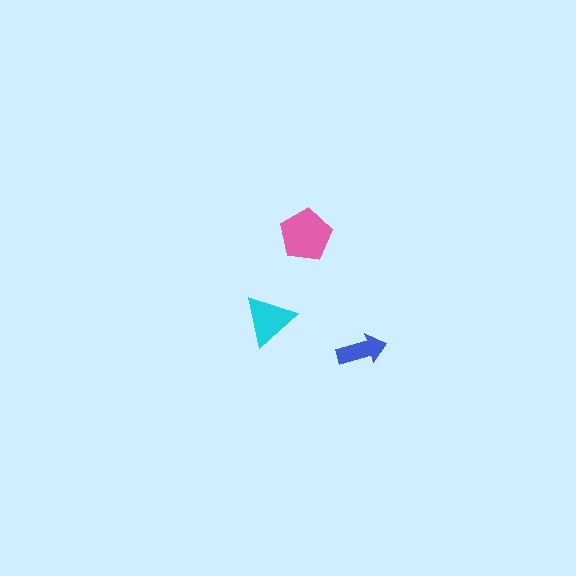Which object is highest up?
The pink pentagon is topmost.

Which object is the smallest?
The blue arrow.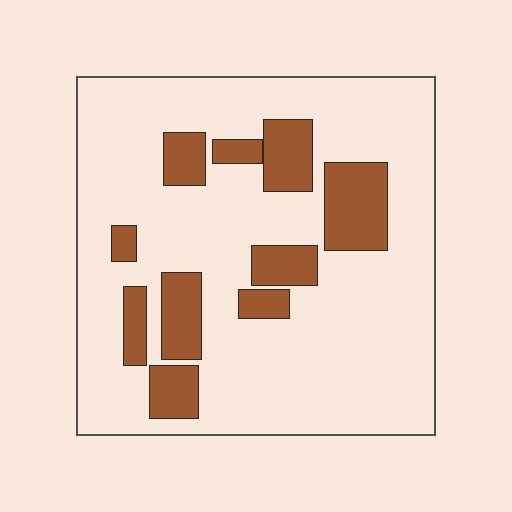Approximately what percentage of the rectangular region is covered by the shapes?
Approximately 20%.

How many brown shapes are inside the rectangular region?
10.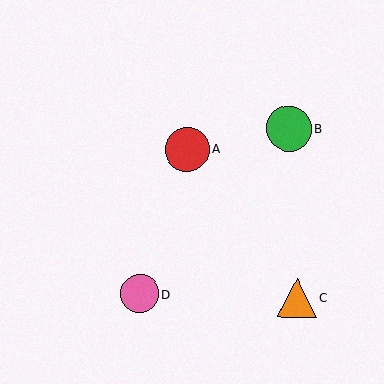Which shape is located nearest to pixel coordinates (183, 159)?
The red circle (labeled A) at (187, 149) is nearest to that location.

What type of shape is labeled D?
Shape D is a pink circle.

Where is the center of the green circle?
The center of the green circle is at (289, 128).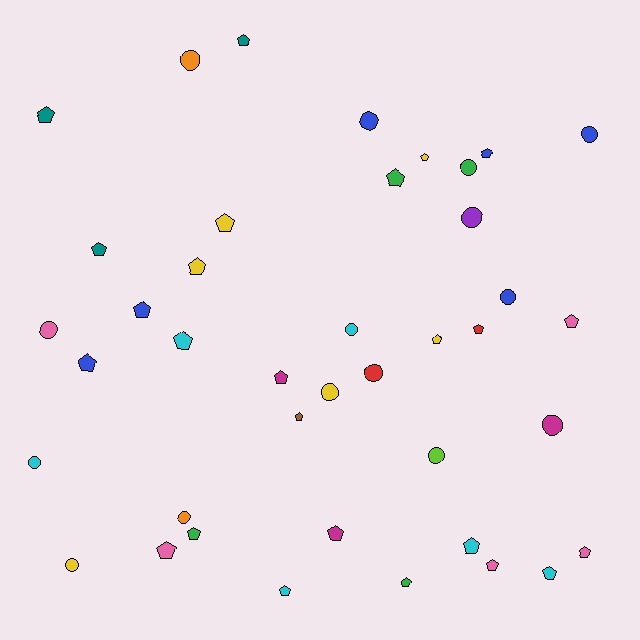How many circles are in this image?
There are 15 circles.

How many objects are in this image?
There are 40 objects.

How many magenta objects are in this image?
There are 3 magenta objects.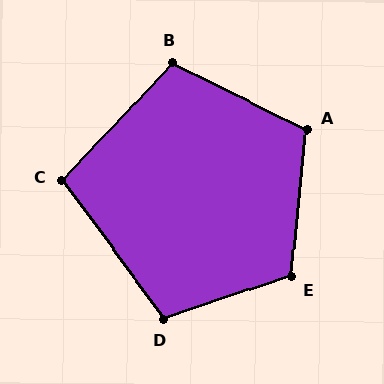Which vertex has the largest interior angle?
E, at approximately 114 degrees.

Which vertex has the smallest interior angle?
C, at approximately 101 degrees.